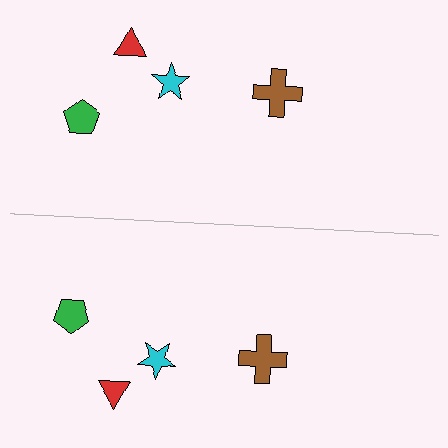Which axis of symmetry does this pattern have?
The pattern has a horizontal axis of symmetry running through the center of the image.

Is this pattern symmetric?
Yes, this pattern has bilateral (reflection) symmetry.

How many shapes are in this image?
There are 8 shapes in this image.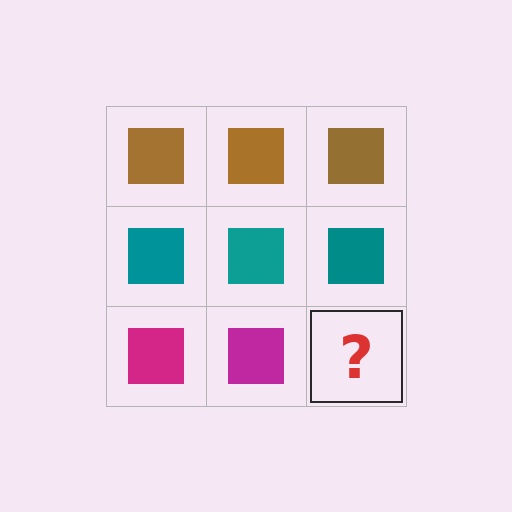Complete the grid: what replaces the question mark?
The question mark should be replaced with a magenta square.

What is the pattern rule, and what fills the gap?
The rule is that each row has a consistent color. The gap should be filled with a magenta square.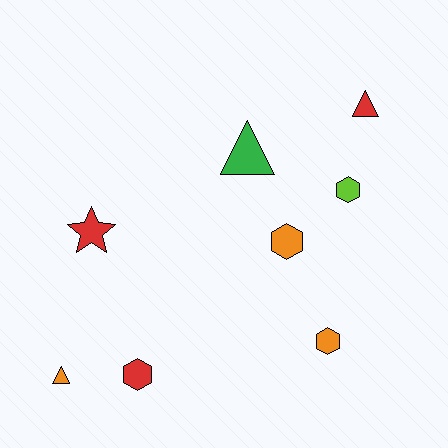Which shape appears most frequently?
Hexagon, with 4 objects.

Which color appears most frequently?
Orange, with 3 objects.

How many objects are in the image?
There are 8 objects.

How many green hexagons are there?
There are no green hexagons.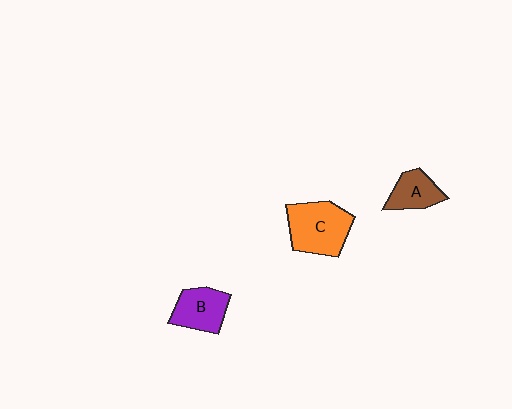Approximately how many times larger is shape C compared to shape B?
Approximately 1.4 times.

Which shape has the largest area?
Shape C (orange).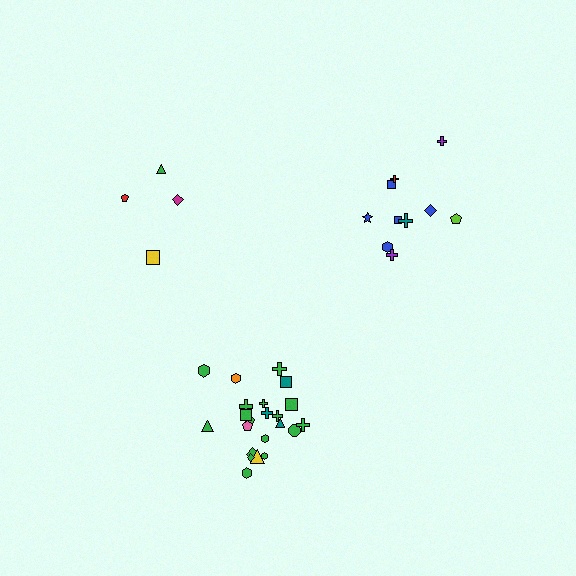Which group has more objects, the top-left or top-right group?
The top-right group.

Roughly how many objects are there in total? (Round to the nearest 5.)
Roughly 35 objects in total.